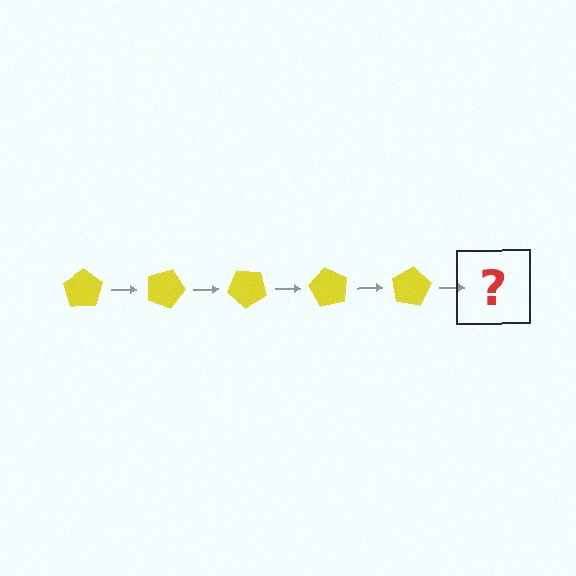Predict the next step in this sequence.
The next step is a yellow pentagon rotated 100 degrees.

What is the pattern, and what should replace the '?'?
The pattern is that the pentagon rotates 20 degrees each step. The '?' should be a yellow pentagon rotated 100 degrees.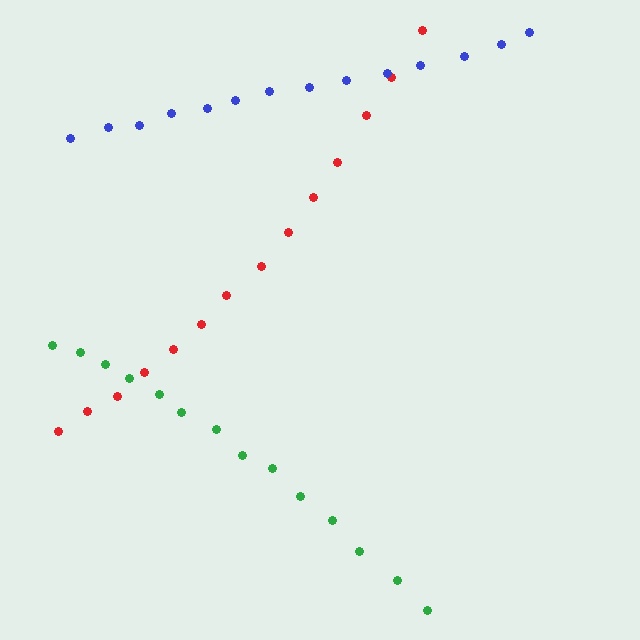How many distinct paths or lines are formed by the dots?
There are 3 distinct paths.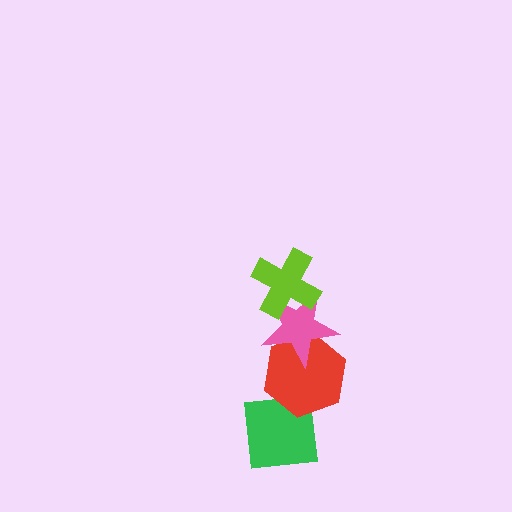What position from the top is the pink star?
The pink star is 2nd from the top.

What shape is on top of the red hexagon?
The pink star is on top of the red hexagon.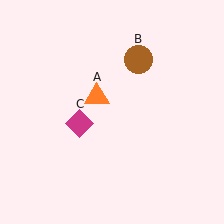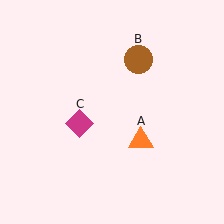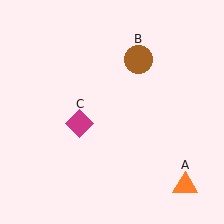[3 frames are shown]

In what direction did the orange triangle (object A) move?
The orange triangle (object A) moved down and to the right.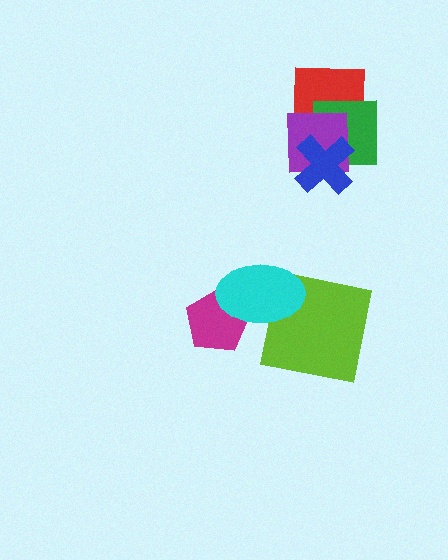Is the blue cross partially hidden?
No, no other shape covers it.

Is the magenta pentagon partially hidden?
Yes, it is partially covered by another shape.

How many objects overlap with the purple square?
3 objects overlap with the purple square.